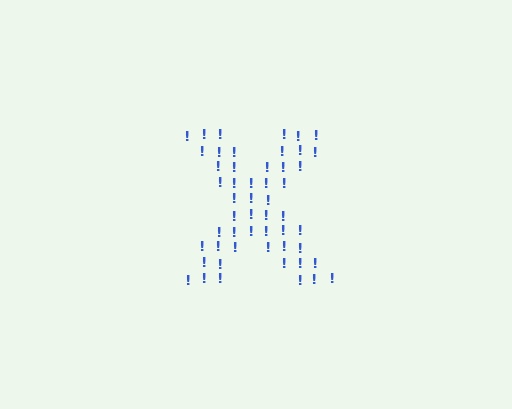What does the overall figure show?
The overall figure shows the letter X.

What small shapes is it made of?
It is made of small exclamation marks.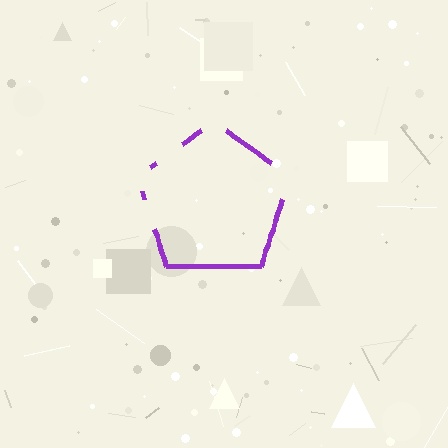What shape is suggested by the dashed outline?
The dashed outline suggests a pentagon.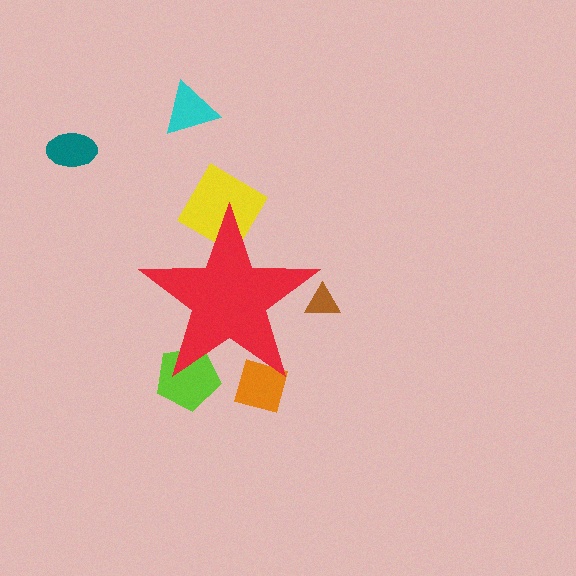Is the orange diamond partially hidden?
Yes, the orange diamond is partially hidden behind the red star.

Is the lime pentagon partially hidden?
Yes, the lime pentagon is partially hidden behind the red star.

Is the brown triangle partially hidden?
Yes, the brown triangle is partially hidden behind the red star.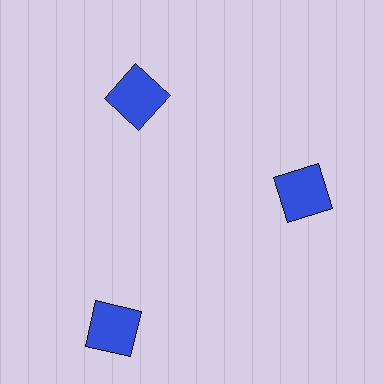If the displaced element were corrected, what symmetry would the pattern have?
It would have 3-fold rotational symmetry — the pattern would map onto itself every 120 degrees.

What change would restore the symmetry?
The symmetry would be restored by moving it inward, back onto the ring so that all 3 squares sit at equal angles and equal distance from the center.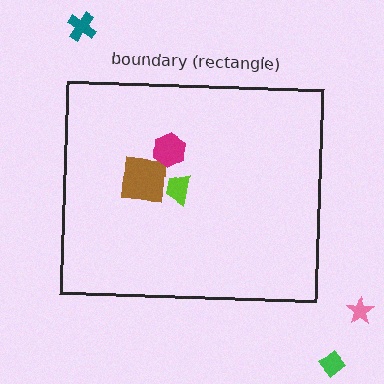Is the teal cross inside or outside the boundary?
Outside.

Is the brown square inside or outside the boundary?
Inside.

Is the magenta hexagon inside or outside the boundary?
Inside.